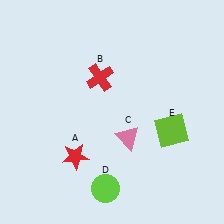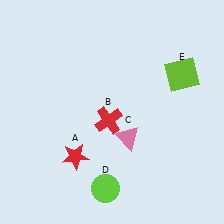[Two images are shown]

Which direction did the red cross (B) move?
The red cross (B) moved down.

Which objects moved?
The objects that moved are: the red cross (B), the lime square (E).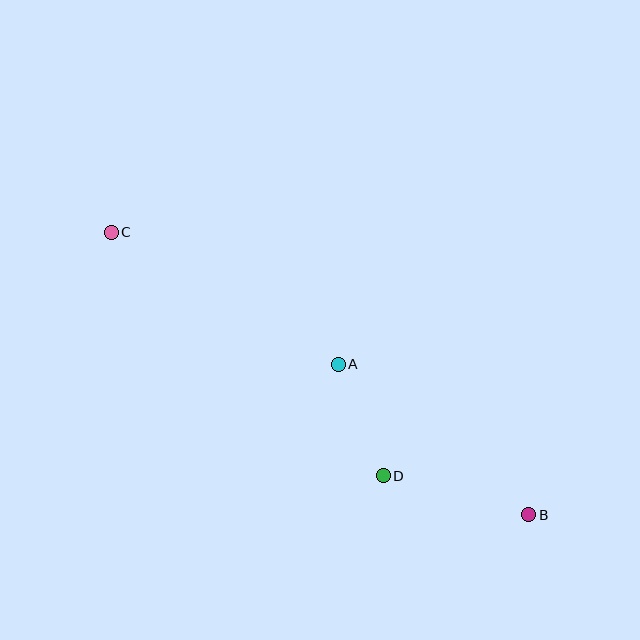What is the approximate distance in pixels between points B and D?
The distance between B and D is approximately 151 pixels.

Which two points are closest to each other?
Points A and D are closest to each other.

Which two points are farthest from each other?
Points B and C are farthest from each other.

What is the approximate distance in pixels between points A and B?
The distance between A and B is approximately 243 pixels.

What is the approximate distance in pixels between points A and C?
The distance between A and C is approximately 262 pixels.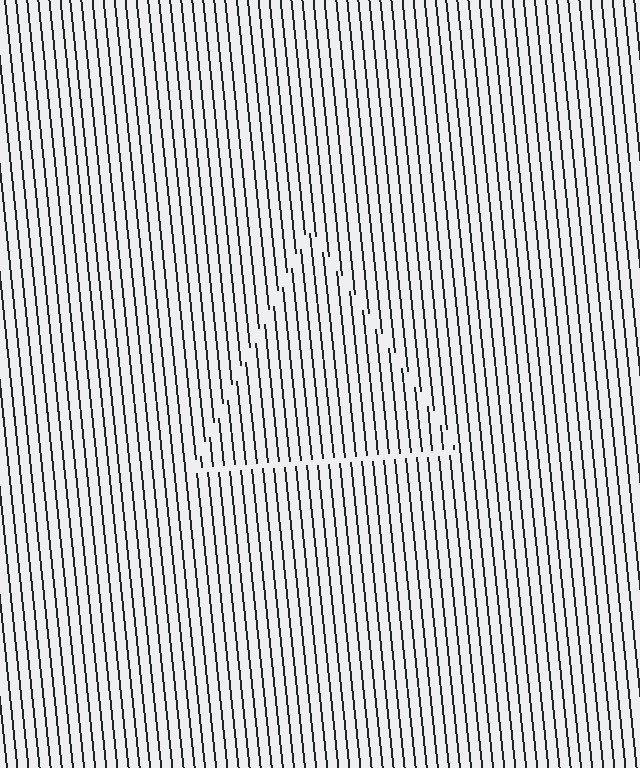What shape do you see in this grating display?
An illusory triangle. The interior of the shape contains the same grating, shifted by half a period — the contour is defined by the phase discontinuity where line-ends from the inner and outer gratings abut.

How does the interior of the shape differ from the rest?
The interior of the shape contains the same grating, shifted by half a period — the contour is defined by the phase discontinuity where line-ends from the inner and outer gratings abut.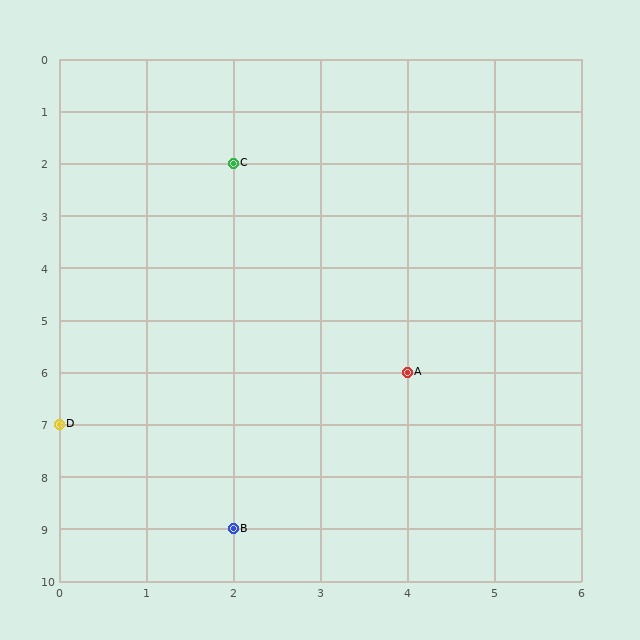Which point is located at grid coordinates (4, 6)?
Point A is at (4, 6).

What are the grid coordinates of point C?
Point C is at grid coordinates (2, 2).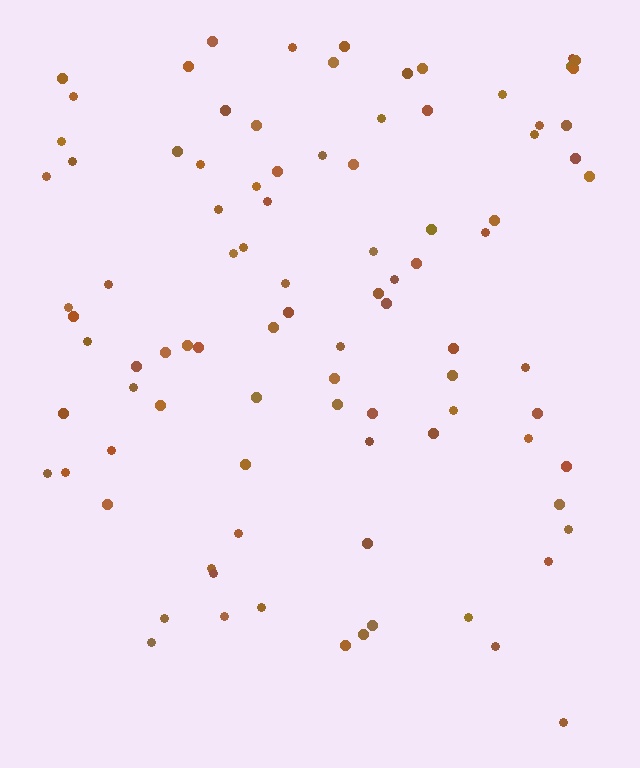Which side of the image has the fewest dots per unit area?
The bottom.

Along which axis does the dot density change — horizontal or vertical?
Vertical.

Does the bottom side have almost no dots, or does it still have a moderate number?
Still a moderate number, just noticeably fewer than the top.